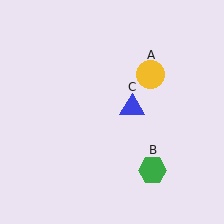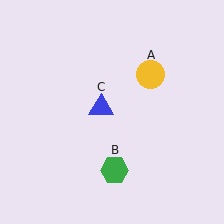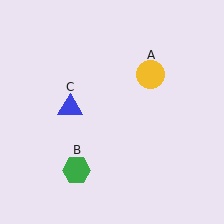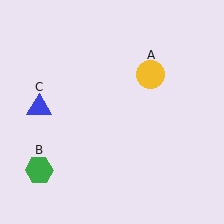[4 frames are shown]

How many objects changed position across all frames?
2 objects changed position: green hexagon (object B), blue triangle (object C).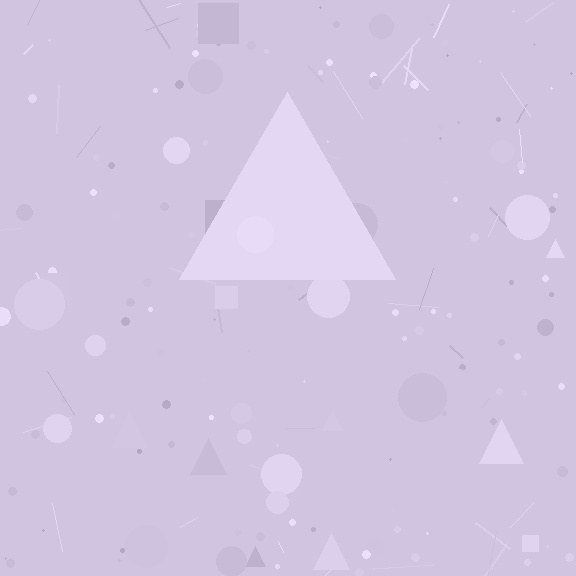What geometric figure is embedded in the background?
A triangle is embedded in the background.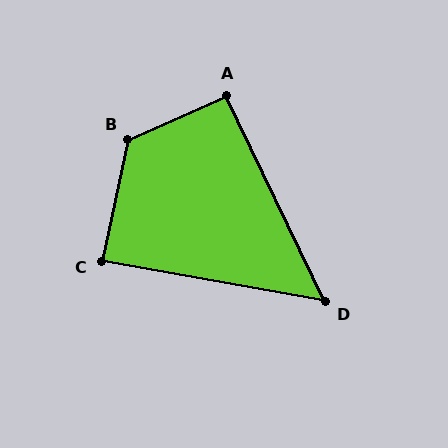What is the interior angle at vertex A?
Approximately 92 degrees (approximately right).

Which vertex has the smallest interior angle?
D, at approximately 54 degrees.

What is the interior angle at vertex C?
Approximately 88 degrees (approximately right).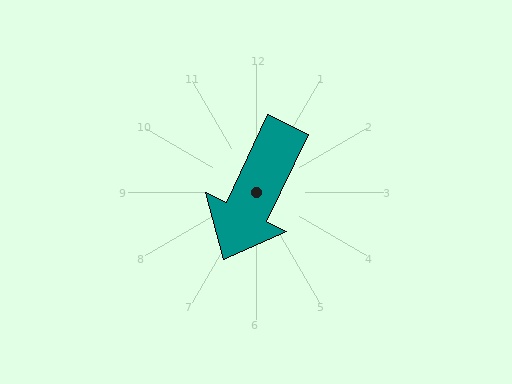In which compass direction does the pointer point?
Southwest.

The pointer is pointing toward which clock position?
Roughly 7 o'clock.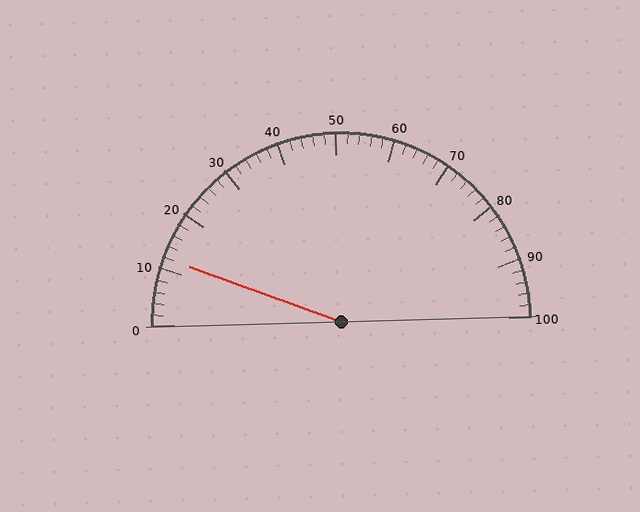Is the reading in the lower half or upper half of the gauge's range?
The reading is in the lower half of the range (0 to 100).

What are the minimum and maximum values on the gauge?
The gauge ranges from 0 to 100.